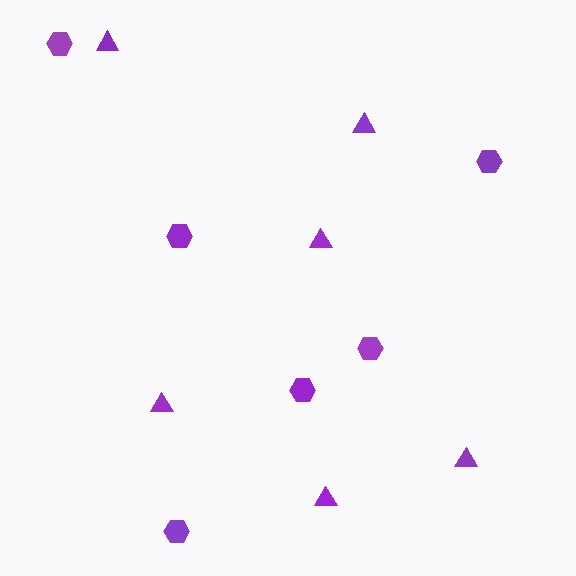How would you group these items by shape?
There are 2 groups: one group of triangles (6) and one group of hexagons (6).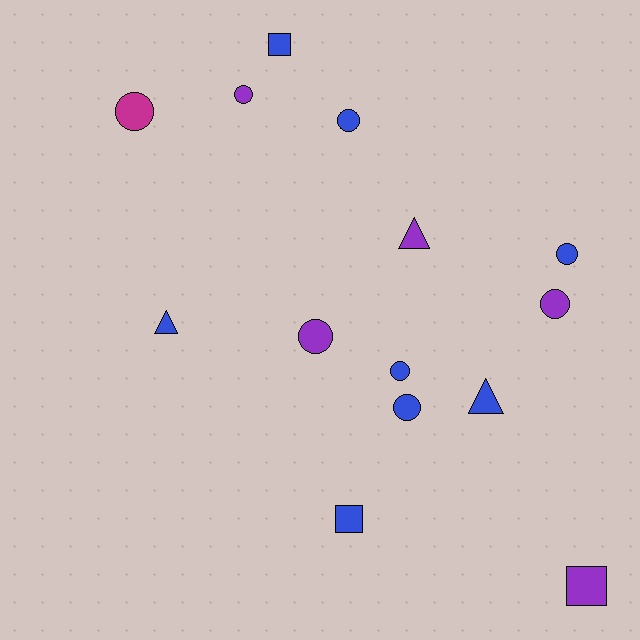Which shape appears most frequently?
Circle, with 8 objects.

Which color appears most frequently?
Blue, with 8 objects.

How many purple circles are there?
There are 3 purple circles.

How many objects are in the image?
There are 14 objects.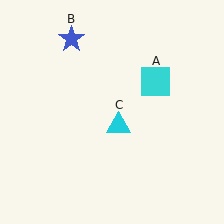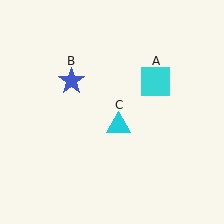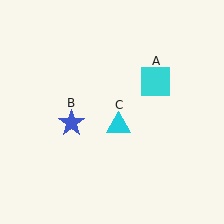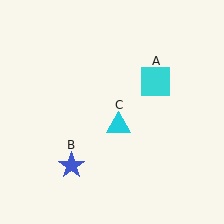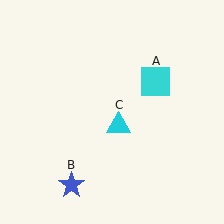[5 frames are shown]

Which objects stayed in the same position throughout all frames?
Cyan square (object A) and cyan triangle (object C) remained stationary.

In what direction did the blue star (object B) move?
The blue star (object B) moved down.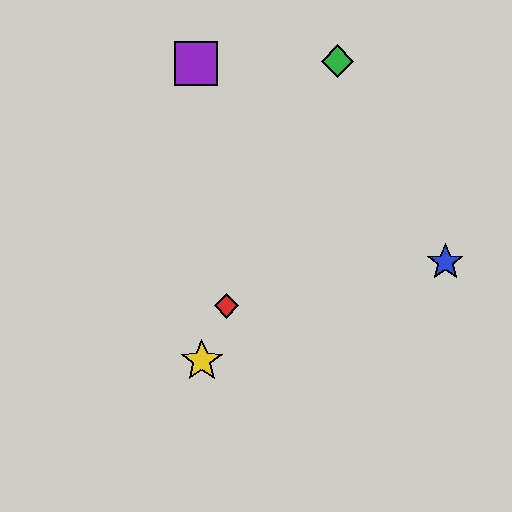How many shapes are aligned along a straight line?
3 shapes (the red diamond, the green diamond, the yellow star) are aligned along a straight line.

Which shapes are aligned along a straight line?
The red diamond, the green diamond, the yellow star are aligned along a straight line.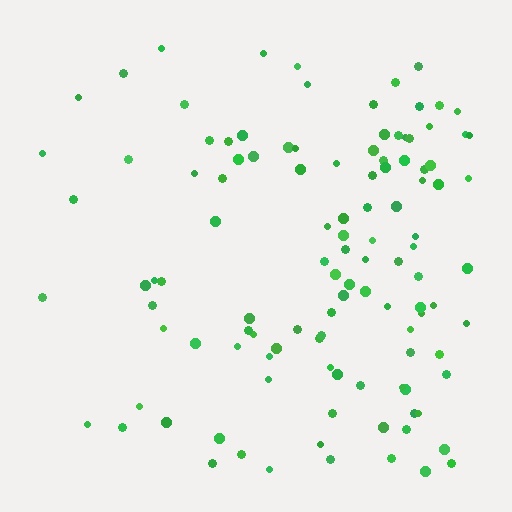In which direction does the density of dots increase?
From left to right, with the right side densest.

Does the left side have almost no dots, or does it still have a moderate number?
Still a moderate number, just noticeably fewer than the right.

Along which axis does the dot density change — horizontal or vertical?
Horizontal.